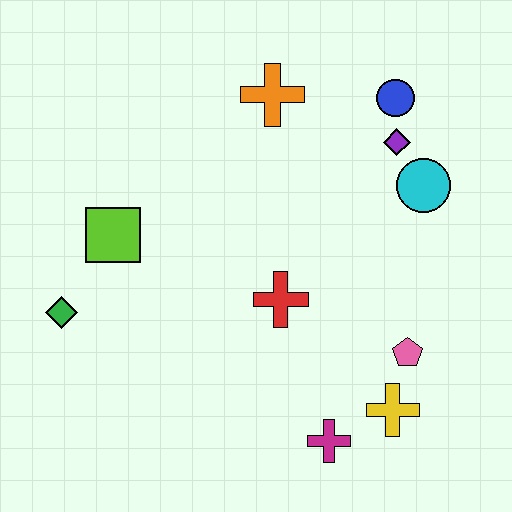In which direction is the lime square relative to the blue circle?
The lime square is to the left of the blue circle.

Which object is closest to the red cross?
The pink pentagon is closest to the red cross.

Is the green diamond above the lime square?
No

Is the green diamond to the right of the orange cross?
No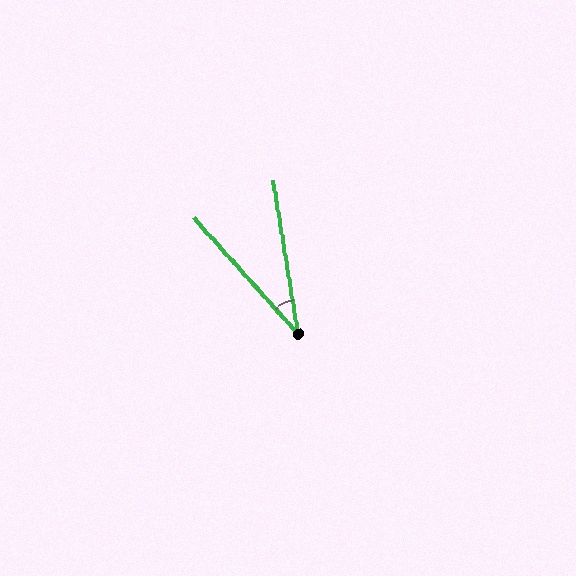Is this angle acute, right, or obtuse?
It is acute.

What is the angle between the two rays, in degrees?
Approximately 32 degrees.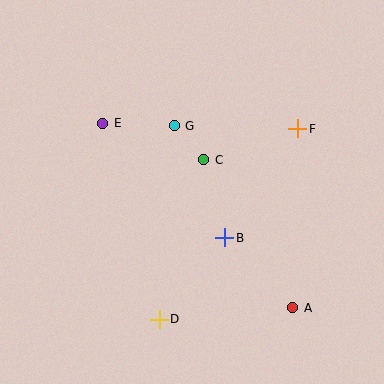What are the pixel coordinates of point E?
Point E is at (102, 123).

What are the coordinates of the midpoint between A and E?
The midpoint between A and E is at (198, 216).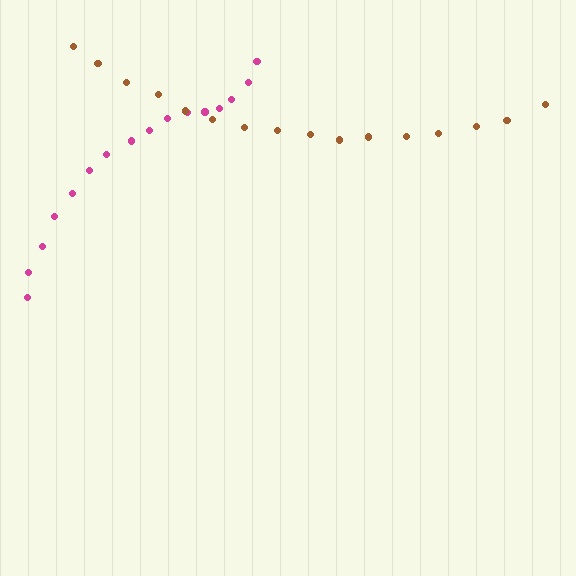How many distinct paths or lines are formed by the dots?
There are 2 distinct paths.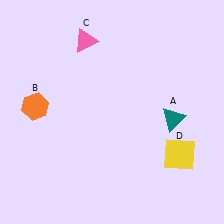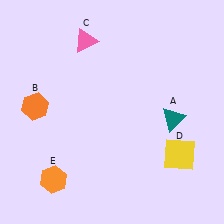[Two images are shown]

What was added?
An orange hexagon (E) was added in Image 2.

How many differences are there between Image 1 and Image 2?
There is 1 difference between the two images.